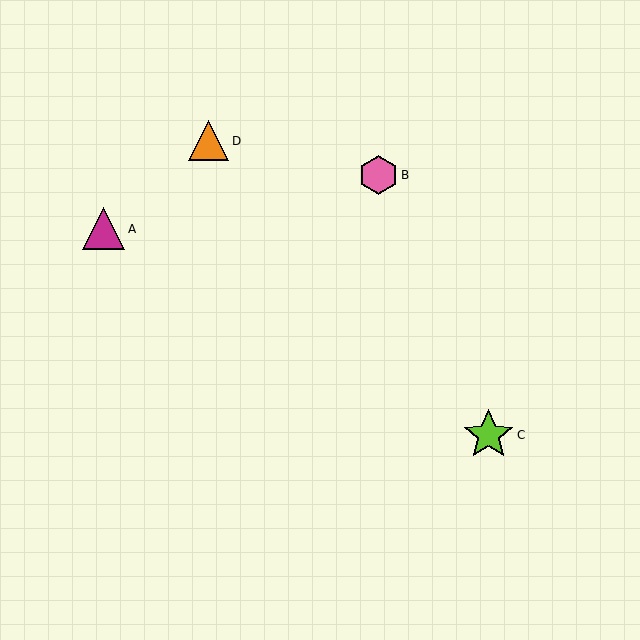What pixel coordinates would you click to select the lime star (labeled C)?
Click at (489, 435) to select the lime star C.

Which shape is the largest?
The lime star (labeled C) is the largest.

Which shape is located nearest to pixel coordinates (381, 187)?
The pink hexagon (labeled B) at (379, 175) is nearest to that location.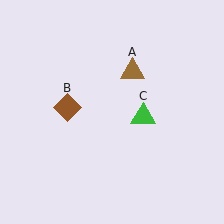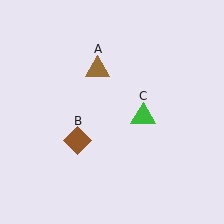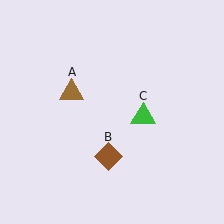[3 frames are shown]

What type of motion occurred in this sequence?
The brown triangle (object A), brown diamond (object B) rotated counterclockwise around the center of the scene.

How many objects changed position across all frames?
2 objects changed position: brown triangle (object A), brown diamond (object B).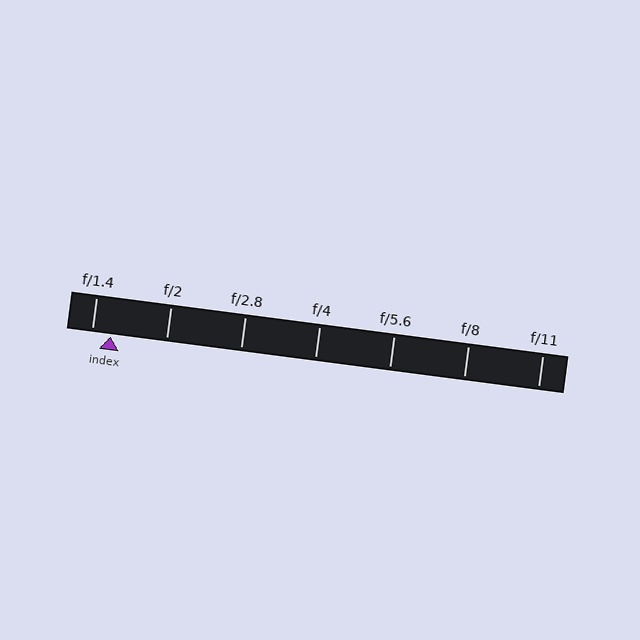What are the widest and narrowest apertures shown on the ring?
The widest aperture shown is f/1.4 and the narrowest is f/11.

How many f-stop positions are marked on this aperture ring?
There are 7 f-stop positions marked.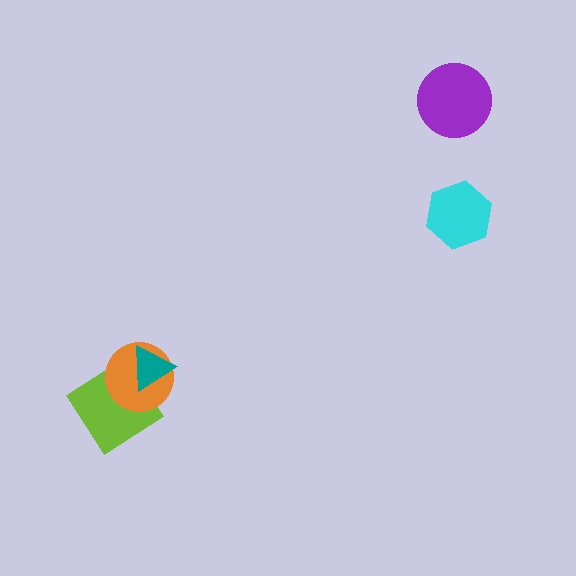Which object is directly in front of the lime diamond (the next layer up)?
The orange circle is directly in front of the lime diamond.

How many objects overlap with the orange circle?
2 objects overlap with the orange circle.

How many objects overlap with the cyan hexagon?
0 objects overlap with the cyan hexagon.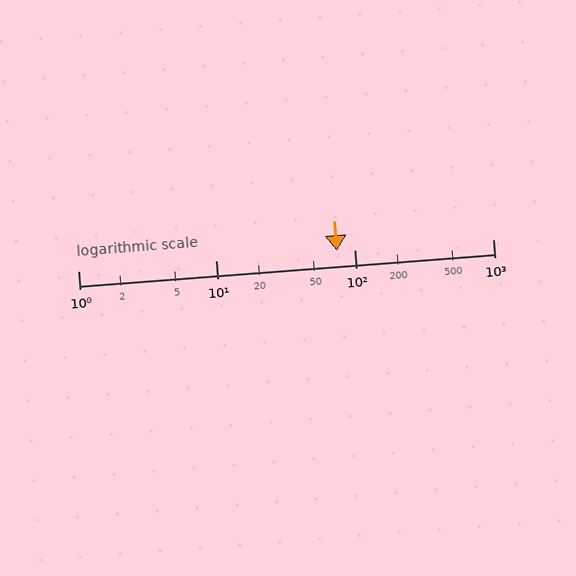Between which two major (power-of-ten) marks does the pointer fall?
The pointer is between 10 and 100.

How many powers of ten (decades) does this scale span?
The scale spans 3 decades, from 1 to 1000.